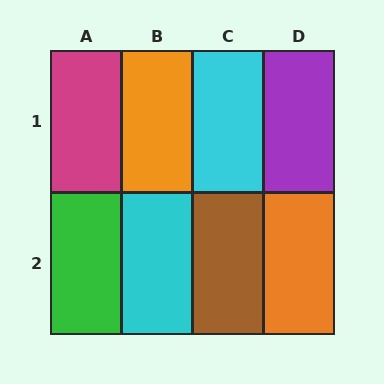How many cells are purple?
1 cell is purple.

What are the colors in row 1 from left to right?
Magenta, orange, cyan, purple.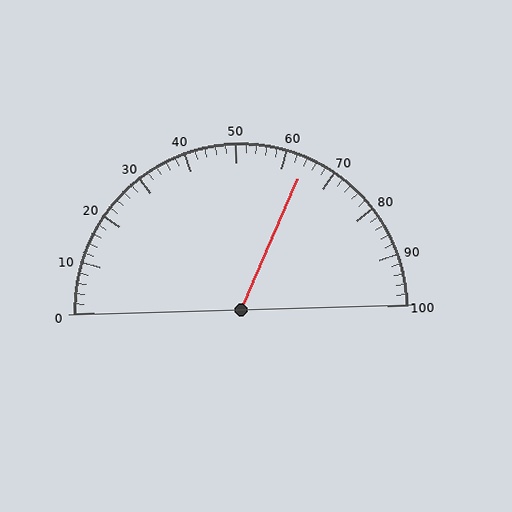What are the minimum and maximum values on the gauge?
The gauge ranges from 0 to 100.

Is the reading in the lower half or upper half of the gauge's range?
The reading is in the upper half of the range (0 to 100).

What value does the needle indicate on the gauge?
The needle indicates approximately 64.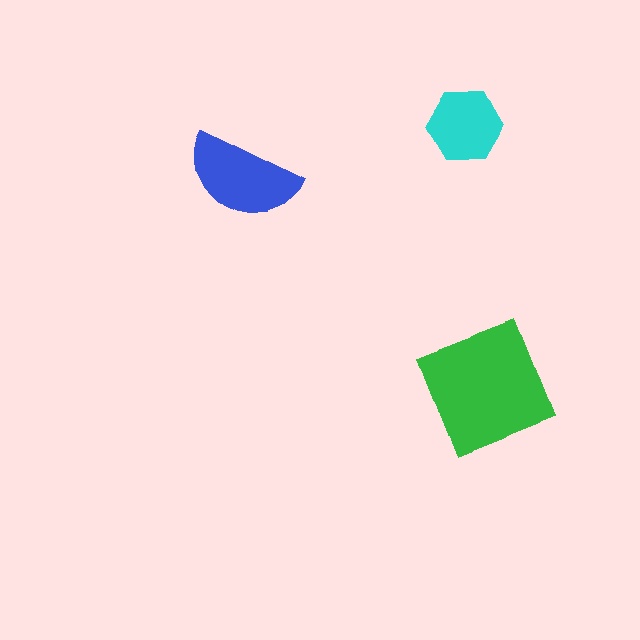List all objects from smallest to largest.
The cyan hexagon, the blue semicircle, the green square.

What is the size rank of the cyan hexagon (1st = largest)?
3rd.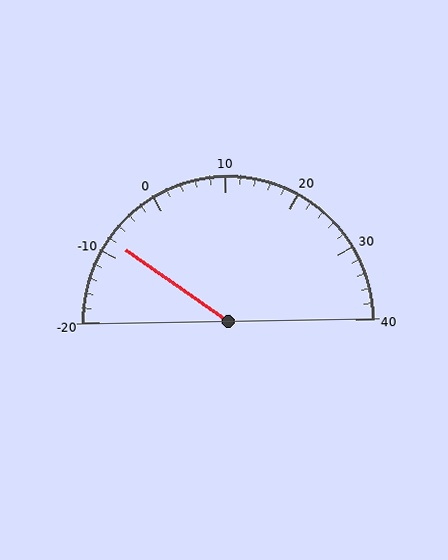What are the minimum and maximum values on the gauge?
The gauge ranges from -20 to 40.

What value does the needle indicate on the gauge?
The needle indicates approximately -8.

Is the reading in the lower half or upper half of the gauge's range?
The reading is in the lower half of the range (-20 to 40).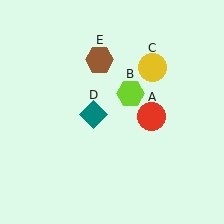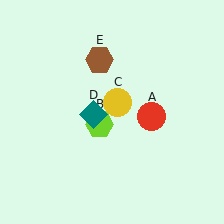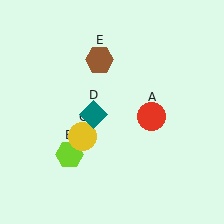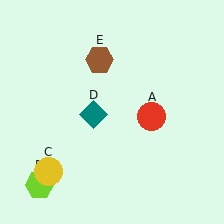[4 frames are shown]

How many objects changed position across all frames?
2 objects changed position: lime hexagon (object B), yellow circle (object C).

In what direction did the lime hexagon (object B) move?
The lime hexagon (object B) moved down and to the left.